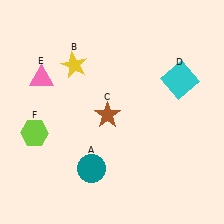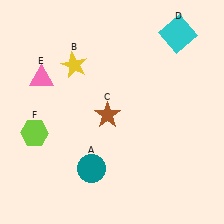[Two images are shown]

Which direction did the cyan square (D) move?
The cyan square (D) moved up.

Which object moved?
The cyan square (D) moved up.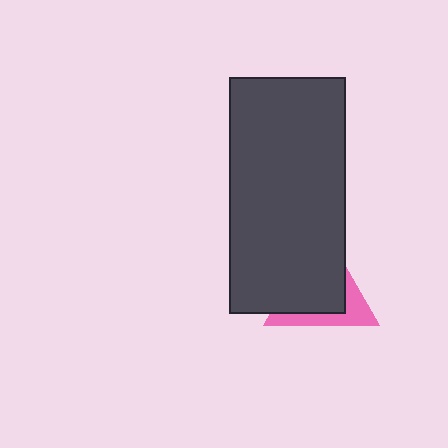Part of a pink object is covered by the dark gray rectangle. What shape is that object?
It is a triangle.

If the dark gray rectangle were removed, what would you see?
You would see the complete pink triangle.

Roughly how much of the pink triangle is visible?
A small part of it is visible (roughly 33%).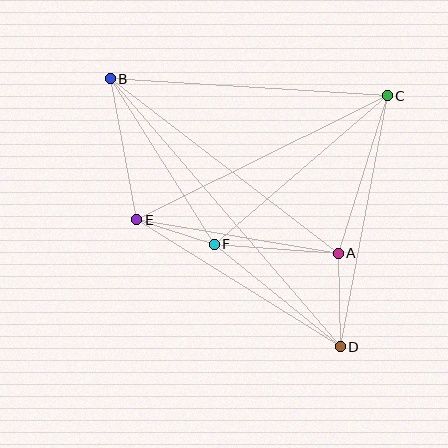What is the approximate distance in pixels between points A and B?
The distance between A and B is approximately 287 pixels.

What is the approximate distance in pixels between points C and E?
The distance between C and E is approximately 280 pixels.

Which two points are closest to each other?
Points E and F are closest to each other.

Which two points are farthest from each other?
Points B and D are farthest from each other.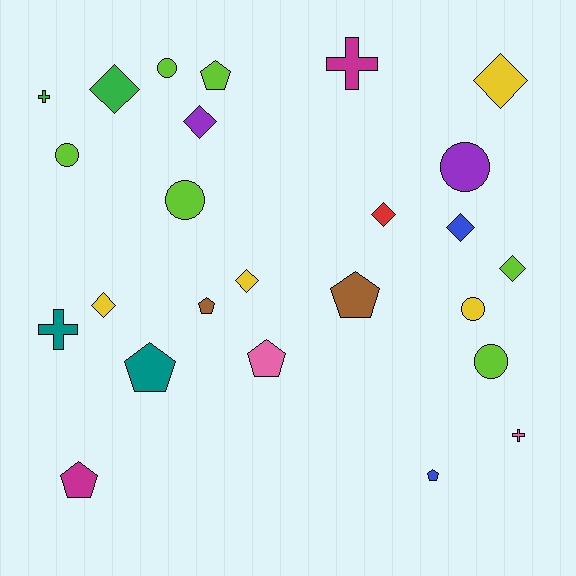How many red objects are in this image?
There is 1 red object.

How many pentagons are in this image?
There are 7 pentagons.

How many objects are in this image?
There are 25 objects.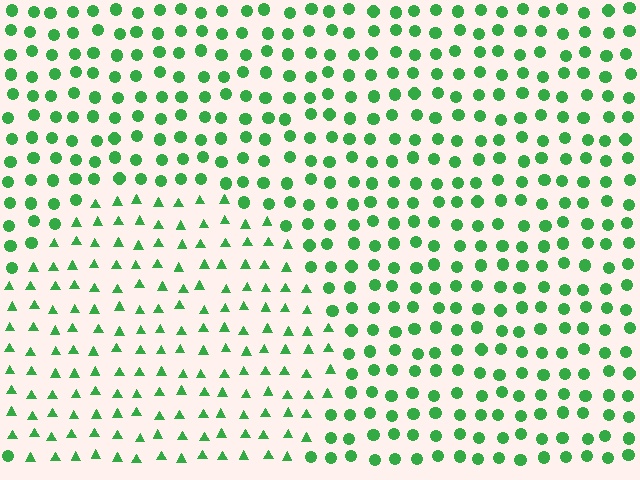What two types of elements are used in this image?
The image uses triangles inside the circle region and circles outside it.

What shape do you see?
I see a circle.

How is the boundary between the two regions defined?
The boundary is defined by a change in element shape: triangles inside vs. circles outside. All elements share the same color and spacing.